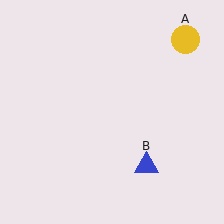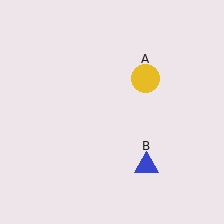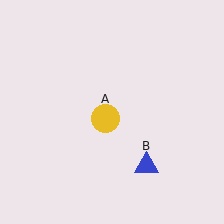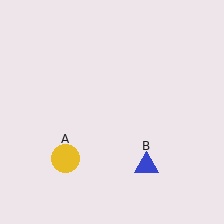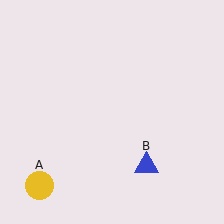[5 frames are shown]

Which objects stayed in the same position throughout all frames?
Blue triangle (object B) remained stationary.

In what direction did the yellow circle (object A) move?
The yellow circle (object A) moved down and to the left.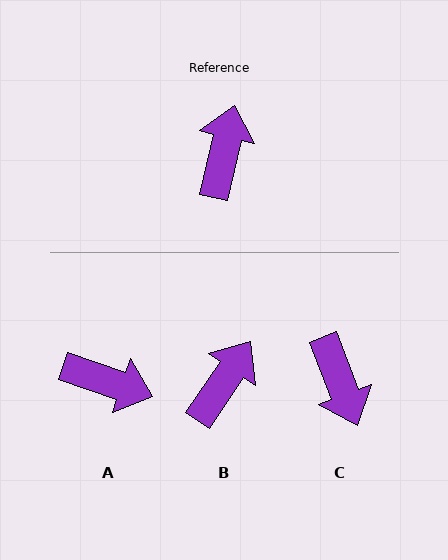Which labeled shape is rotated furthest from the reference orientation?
C, about 146 degrees away.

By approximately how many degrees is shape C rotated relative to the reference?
Approximately 146 degrees clockwise.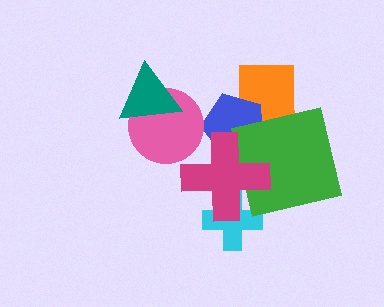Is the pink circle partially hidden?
Yes, it is partially covered by another shape.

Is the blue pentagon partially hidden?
Yes, it is partially covered by another shape.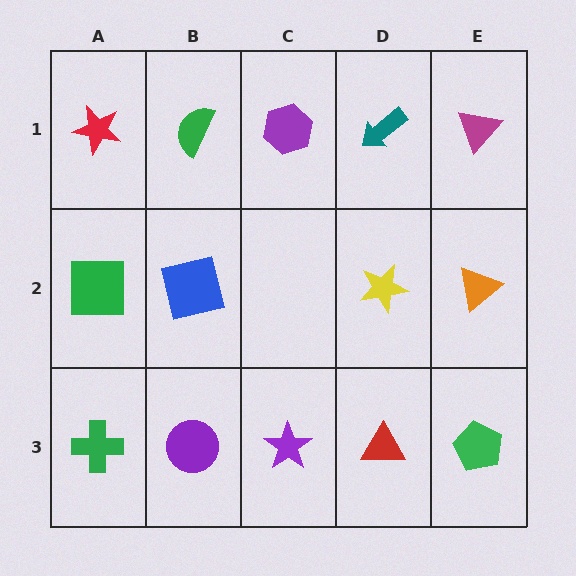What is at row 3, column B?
A purple circle.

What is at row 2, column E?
An orange triangle.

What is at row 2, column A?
A green square.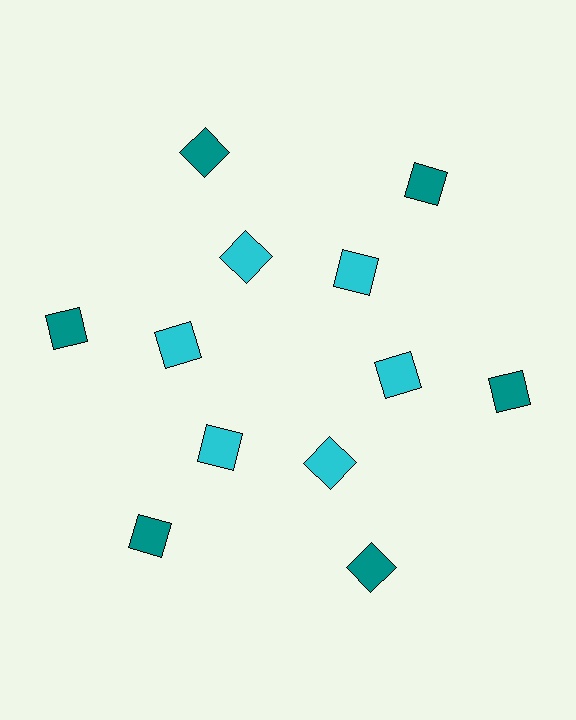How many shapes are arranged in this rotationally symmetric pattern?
There are 12 shapes, arranged in 6 groups of 2.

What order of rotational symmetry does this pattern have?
This pattern has 6-fold rotational symmetry.